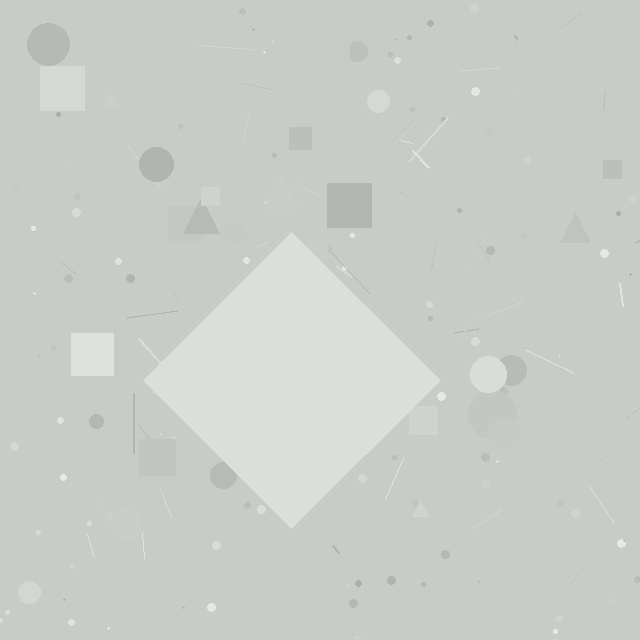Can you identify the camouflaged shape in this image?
The camouflaged shape is a diamond.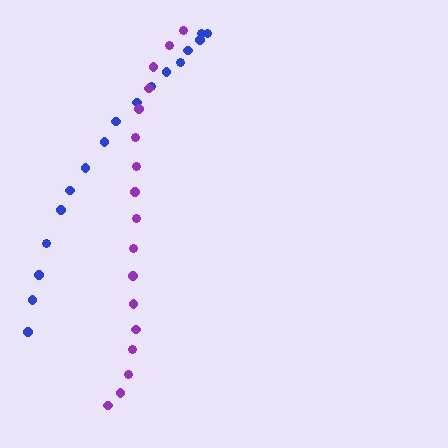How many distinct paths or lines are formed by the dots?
There are 2 distinct paths.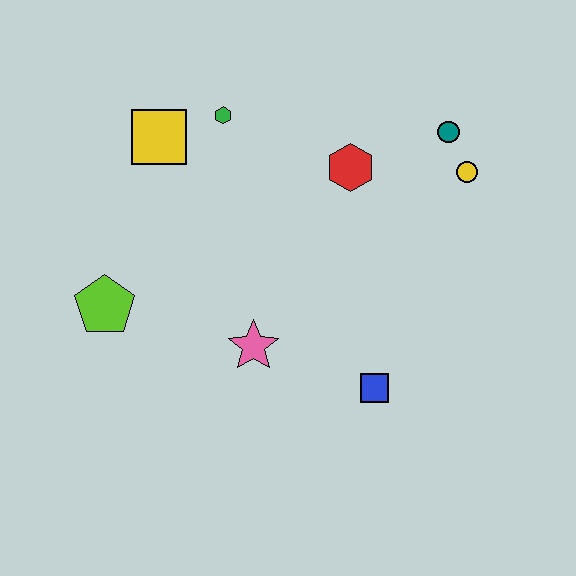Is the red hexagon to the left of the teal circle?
Yes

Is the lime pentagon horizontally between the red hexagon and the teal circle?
No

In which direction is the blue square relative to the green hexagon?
The blue square is below the green hexagon.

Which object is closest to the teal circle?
The yellow circle is closest to the teal circle.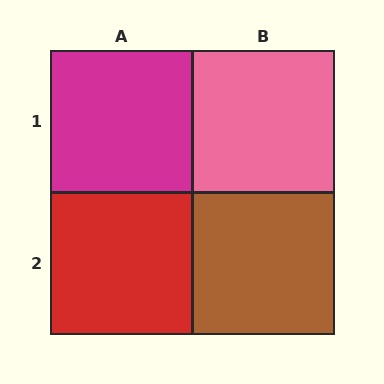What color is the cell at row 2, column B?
Brown.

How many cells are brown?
1 cell is brown.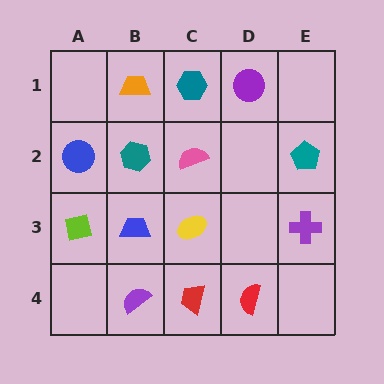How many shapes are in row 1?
3 shapes.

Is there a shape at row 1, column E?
No, that cell is empty.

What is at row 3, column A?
A lime square.